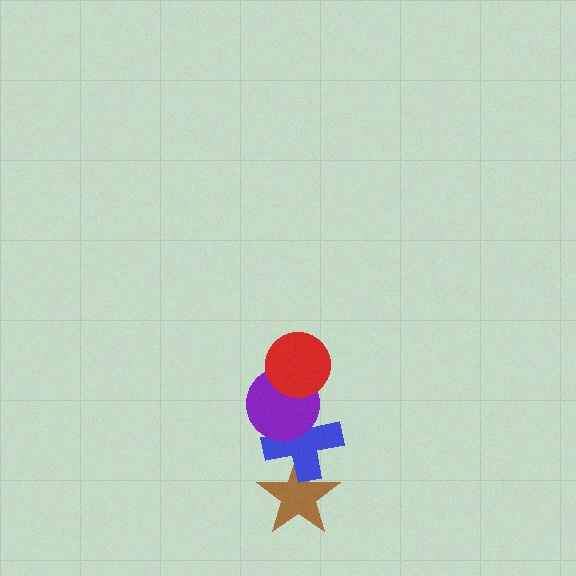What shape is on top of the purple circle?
The red circle is on top of the purple circle.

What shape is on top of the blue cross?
The purple circle is on top of the blue cross.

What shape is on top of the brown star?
The blue cross is on top of the brown star.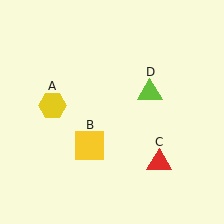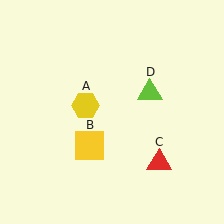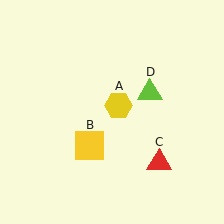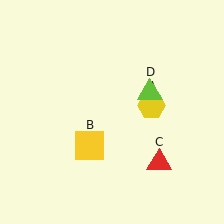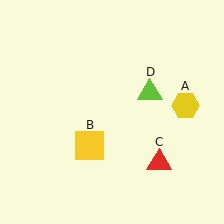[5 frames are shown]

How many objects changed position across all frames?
1 object changed position: yellow hexagon (object A).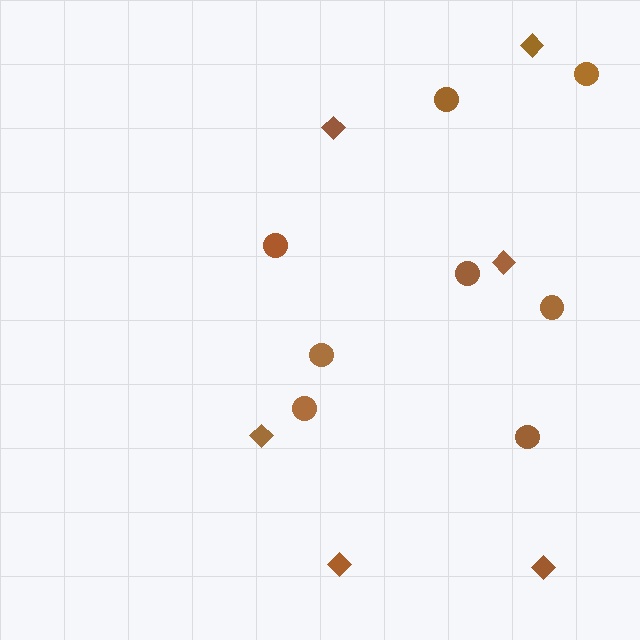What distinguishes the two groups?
There are 2 groups: one group of diamonds (6) and one group of circles (8).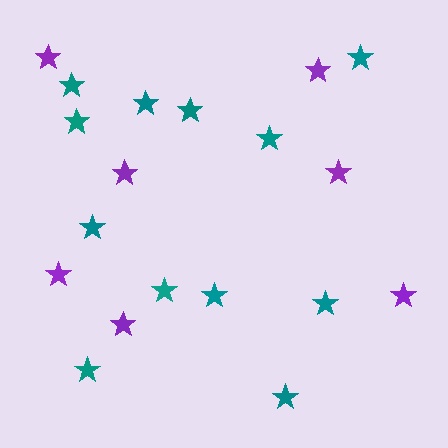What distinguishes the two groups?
There are 2 groups: one group of purple stars (7) and one group of teal stars (12).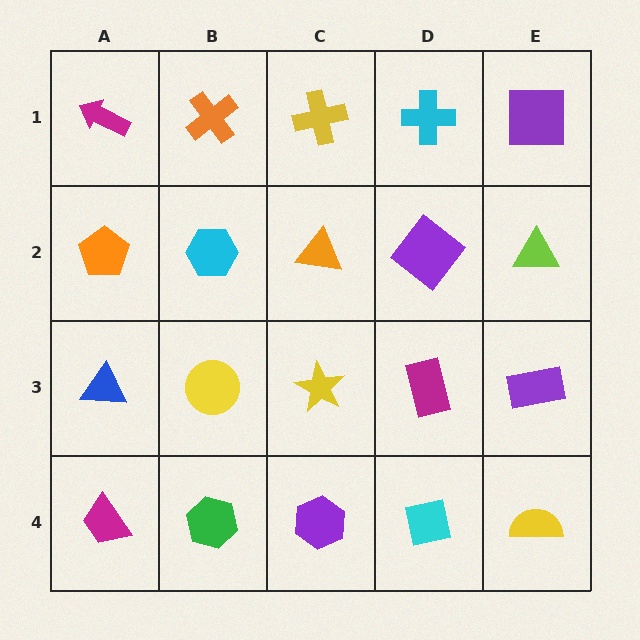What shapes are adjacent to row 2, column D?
A cyan cross (row 1, column D), a magenta rectangle (row 3, column D), an orange triangle (row 2, column C), a lime triangle (row 2, column E).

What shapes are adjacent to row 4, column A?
A blue triangle (row 3, column A), a green hexagon (row 4, column B).